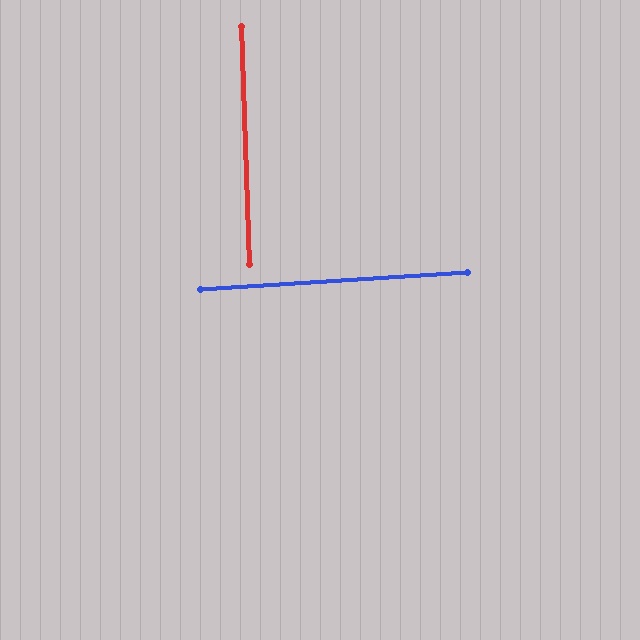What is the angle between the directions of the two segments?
Approximately 88 degrees.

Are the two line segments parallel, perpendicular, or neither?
Perpendicular — they meet at approximately 88°.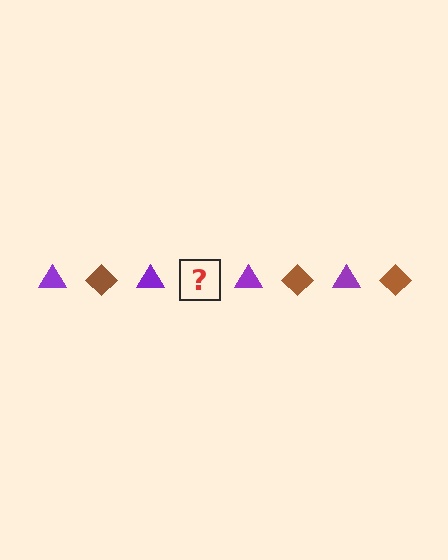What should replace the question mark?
The question mark should be replaced with a brown diamond.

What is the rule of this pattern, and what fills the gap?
The rule is that the pattern alternates between purple triangle and brown diamond. The gap should be filled with a brown diamond.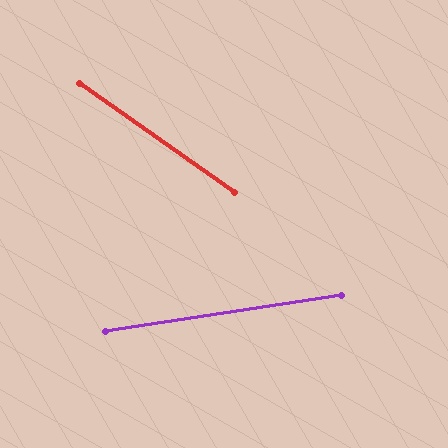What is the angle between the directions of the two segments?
Approximately 44 degrees.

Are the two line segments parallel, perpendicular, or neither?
Neither parallel nor perpendicular — they differ by about 44°.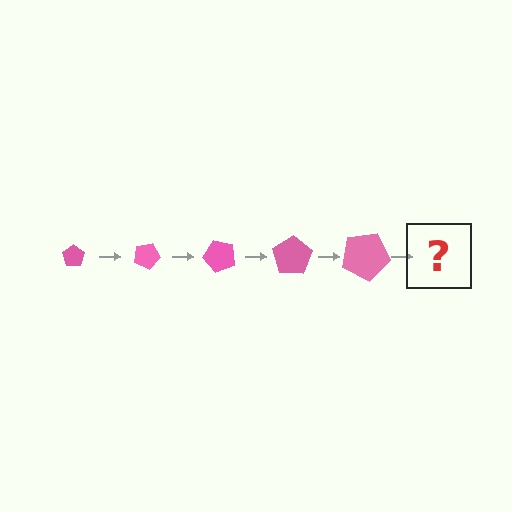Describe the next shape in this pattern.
It should be a pentagon, larger than the previous one and rotated 125 degrees from the start.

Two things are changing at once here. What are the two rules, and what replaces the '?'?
The two rules are that the pentagon grows larger each step and it rotates 25 degrees each step. The '?' should be a pentagon, larger than the previous one and rotated 125 degrees from the start.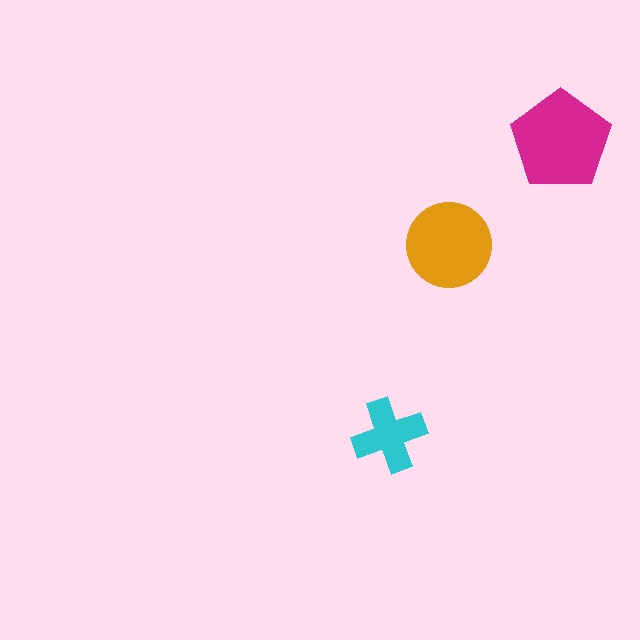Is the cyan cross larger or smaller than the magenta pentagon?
Smaller.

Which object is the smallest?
The cyan cross.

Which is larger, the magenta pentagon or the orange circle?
The magenta pentagon.